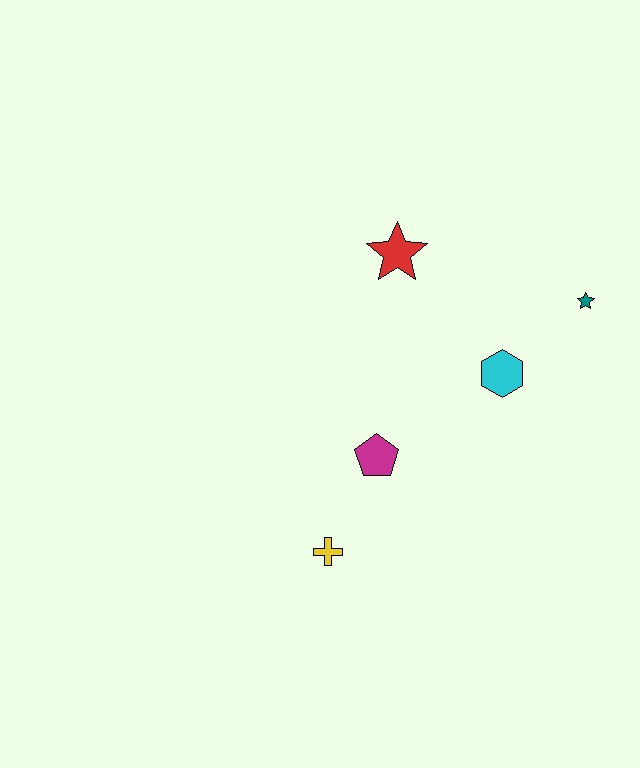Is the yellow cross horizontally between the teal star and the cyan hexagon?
No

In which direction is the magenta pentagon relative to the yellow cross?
The magenta pentagon is above the yellow cross.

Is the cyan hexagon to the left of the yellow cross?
No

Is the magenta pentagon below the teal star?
Yes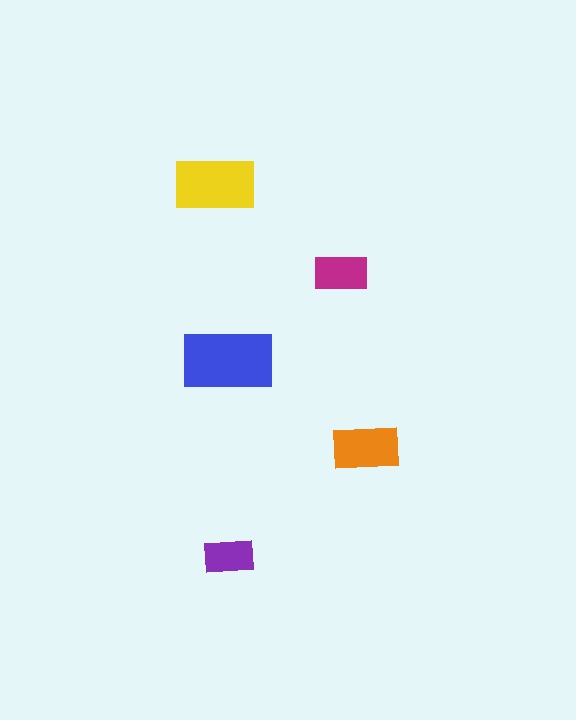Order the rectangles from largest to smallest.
the blue one, the yellow one, the orange one, the magenta one, the purple one.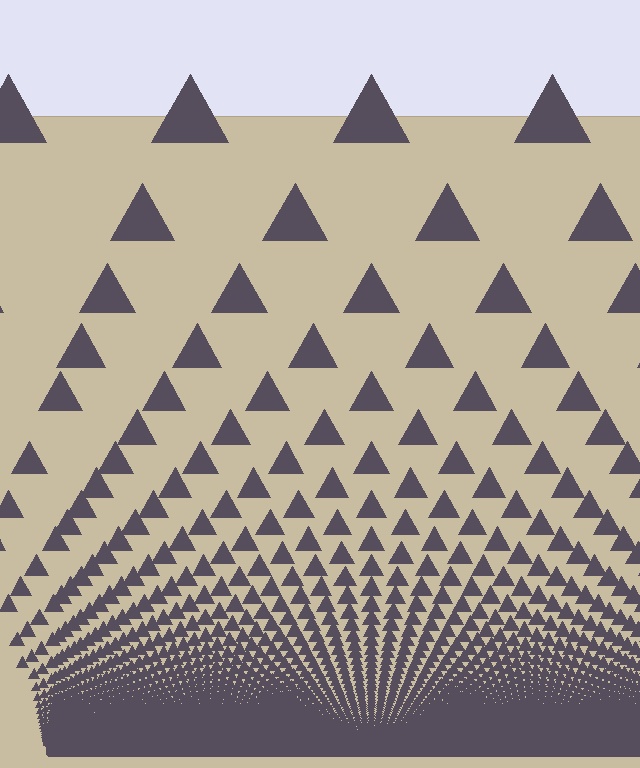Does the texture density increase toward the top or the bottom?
Density increases toward the bottom.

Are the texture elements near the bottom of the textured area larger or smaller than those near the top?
Smaller. The gradient is inverted — elements near the bottom are smaller and denser.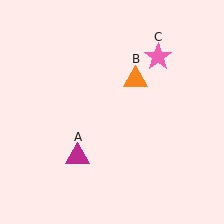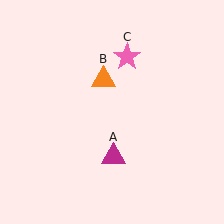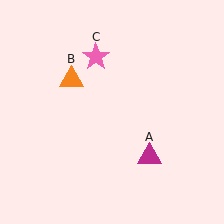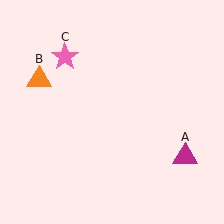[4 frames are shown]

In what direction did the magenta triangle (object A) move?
The magenta triangle (object A) moved right.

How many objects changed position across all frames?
3 objects changed position: magenta triangle (object A), orange triangle (object B), pink star (object C).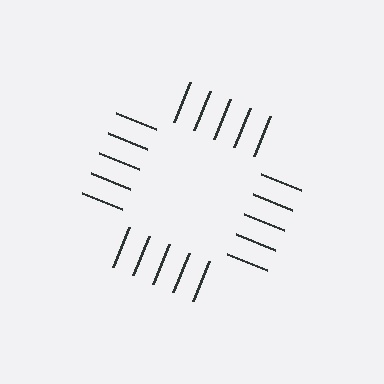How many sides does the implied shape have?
4 sides — the line-ends trace a square.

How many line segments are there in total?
20 — 5 along each of the 4 edges.